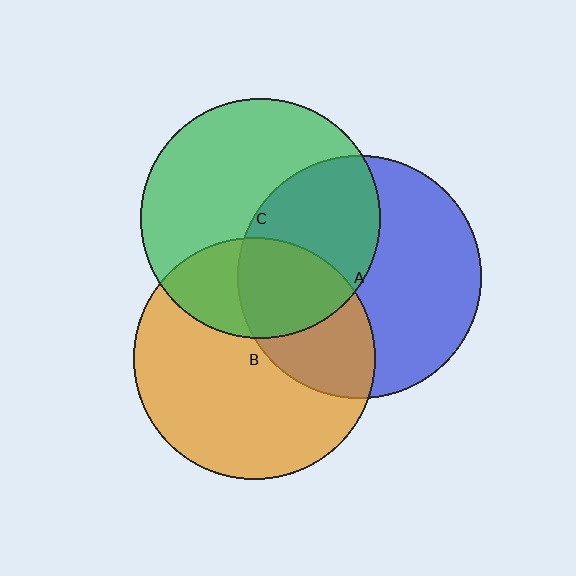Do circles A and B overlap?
Yes.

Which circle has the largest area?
Circle A (blue).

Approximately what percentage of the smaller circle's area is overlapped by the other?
Approximately 35%.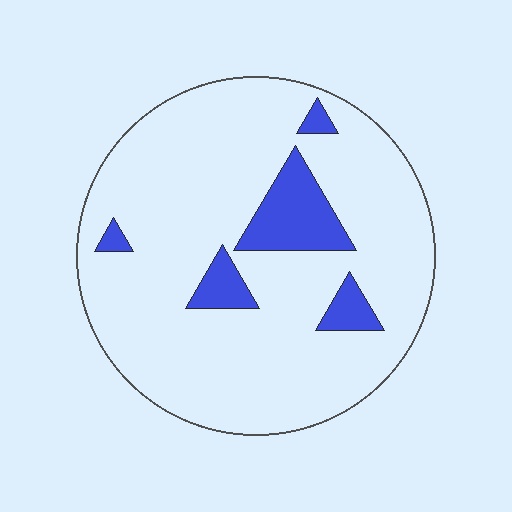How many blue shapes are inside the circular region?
5.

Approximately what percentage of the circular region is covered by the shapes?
Approximately 15%.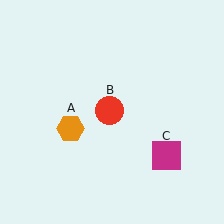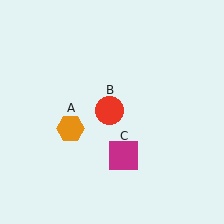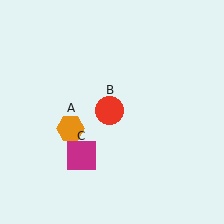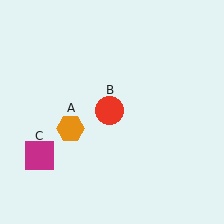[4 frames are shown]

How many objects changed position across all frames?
1 object changed position: magenta square (object C).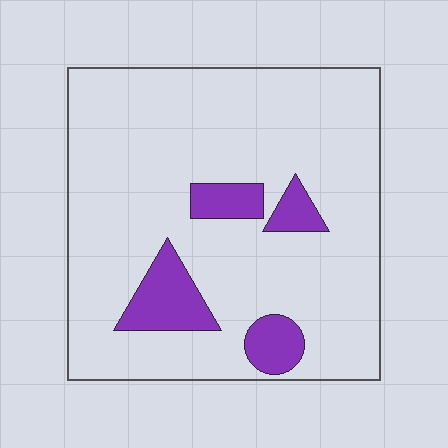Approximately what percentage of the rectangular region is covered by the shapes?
Approximately 15%.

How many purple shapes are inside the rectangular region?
4.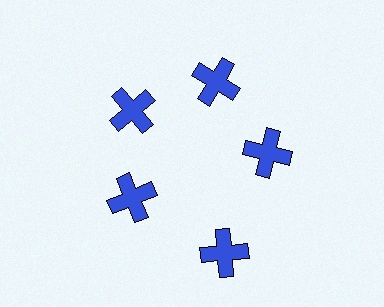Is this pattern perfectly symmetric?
No. The 5 blue crosses are arranged in a ring, but one element near the 5 o'clock position is pushed outward from the center, breaking the 5-fold rotational symmetry.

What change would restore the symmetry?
The symmetry would be restored by moving it inward, back onto the ring so that all 5 crosses sit at equal angles and equal distance from the center.